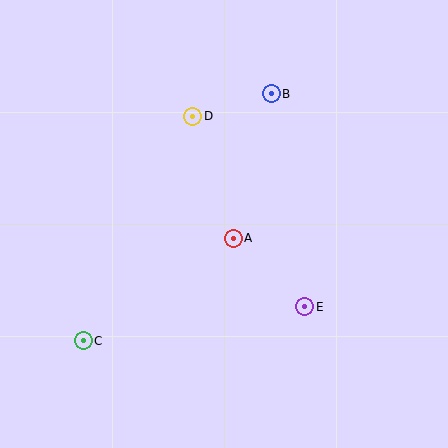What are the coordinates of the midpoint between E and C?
The midpoint between E and C is at (194, 324).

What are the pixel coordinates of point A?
Point A is at (233, 238).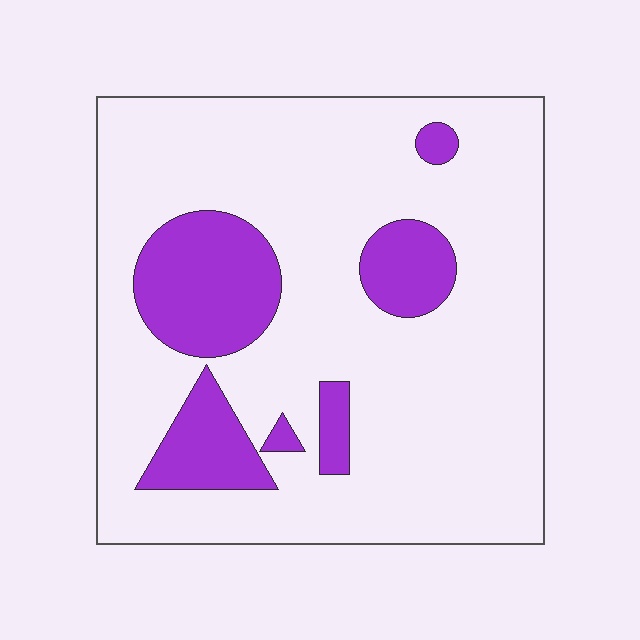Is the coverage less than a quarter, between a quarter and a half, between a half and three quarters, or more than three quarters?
Less than a quarter.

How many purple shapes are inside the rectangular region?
6.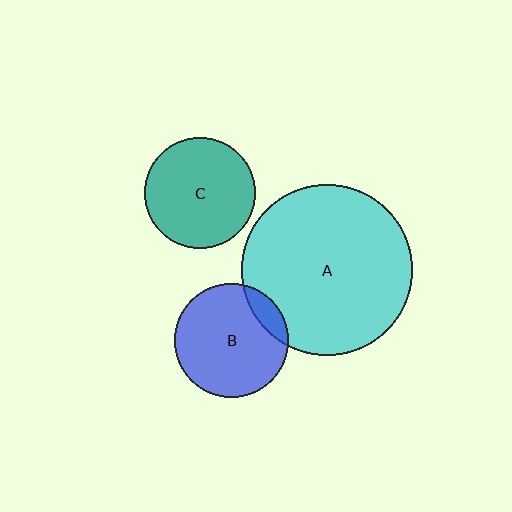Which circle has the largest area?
Circle A (cyan).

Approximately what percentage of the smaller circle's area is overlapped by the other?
Approximately 10%.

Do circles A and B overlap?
Yes.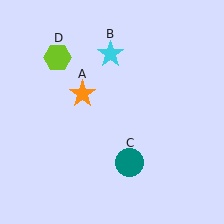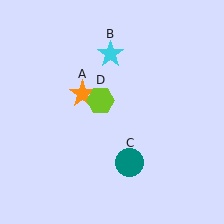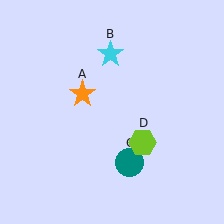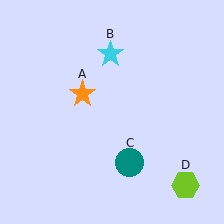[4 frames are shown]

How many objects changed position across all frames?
1 object changed position: lime hexagon (object D).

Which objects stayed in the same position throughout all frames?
Orange star (object A) and cyan star (object B) and teal circle (object C) remained stationary.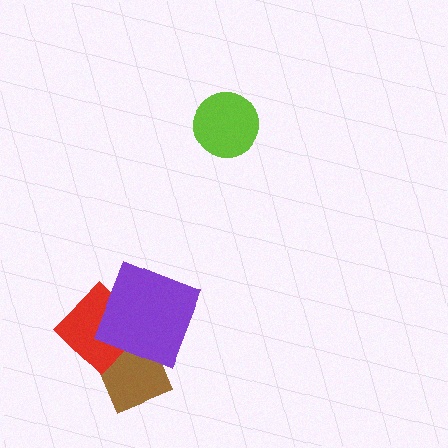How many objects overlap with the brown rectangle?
2 objects overlap with the brown rectangle.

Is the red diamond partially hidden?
Yes, it is partially covered by another shape.